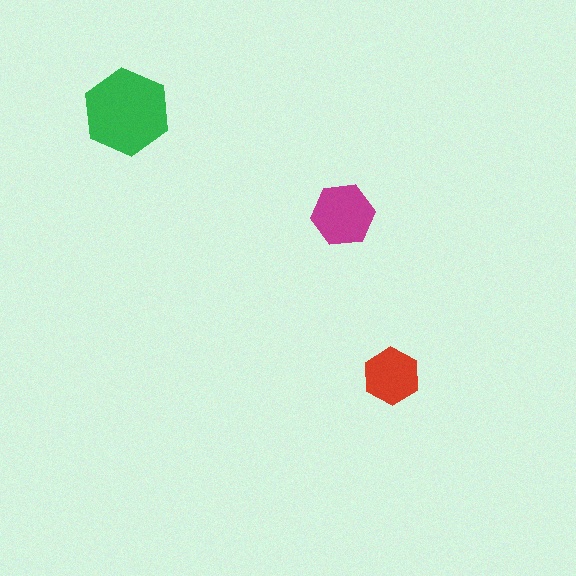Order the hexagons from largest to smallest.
the green one, the magenta one, the red one.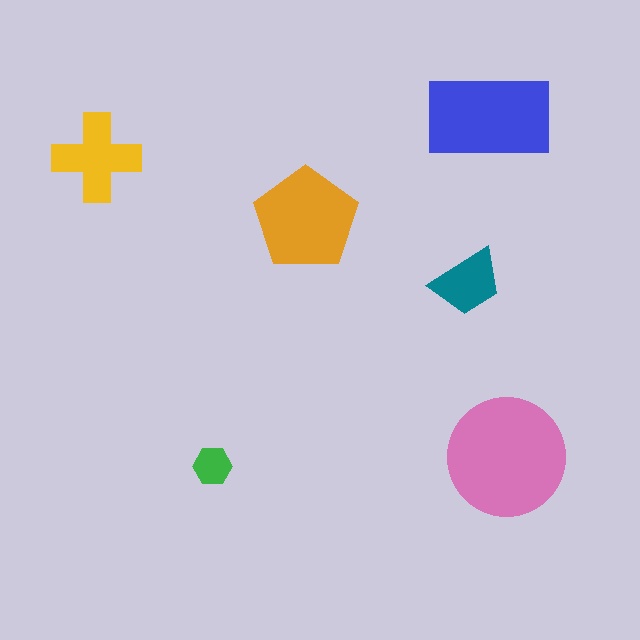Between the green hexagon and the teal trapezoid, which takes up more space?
The teal trapezoid.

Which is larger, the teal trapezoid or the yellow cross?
The yellow cross.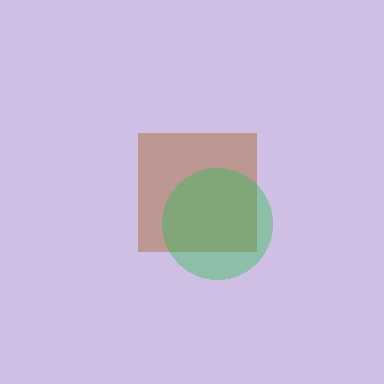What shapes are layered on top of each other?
The layered shapes are: a brown square, a green circle.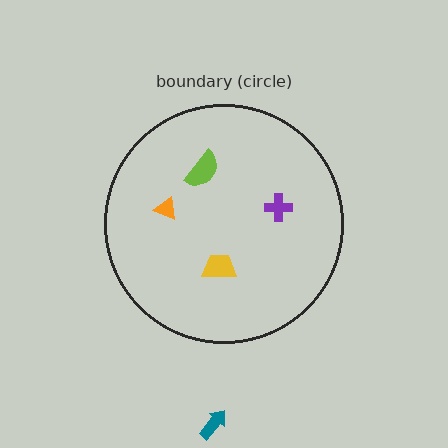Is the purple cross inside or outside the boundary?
Inside.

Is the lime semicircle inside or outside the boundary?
Inside.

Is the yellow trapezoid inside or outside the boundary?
Inside.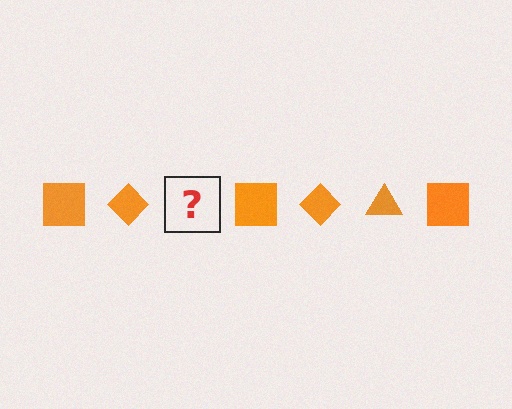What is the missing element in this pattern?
The missing element is an orange triangle.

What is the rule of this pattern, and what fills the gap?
The rule is that the pattern cycles through square, diamond, triangle shapes in orange. The gap should be filled with an orange triangle.